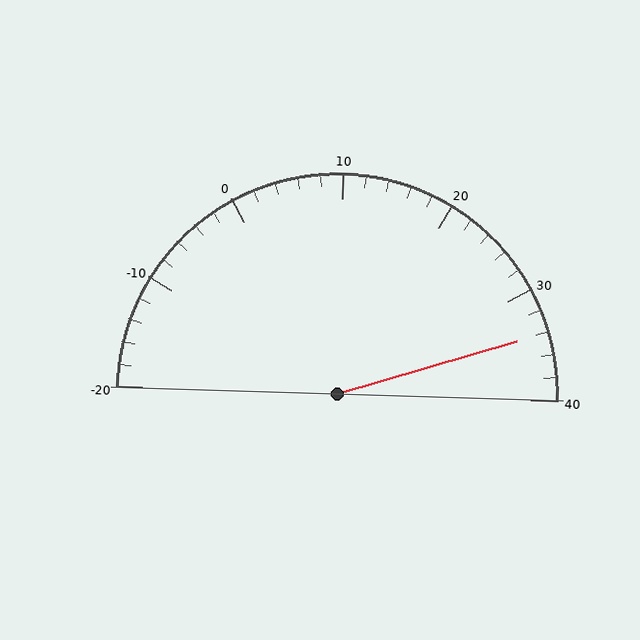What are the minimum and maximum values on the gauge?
The gauge ranges from -20 to 40.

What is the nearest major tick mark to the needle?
The nearest major tick mark is 30.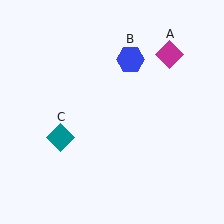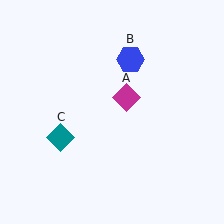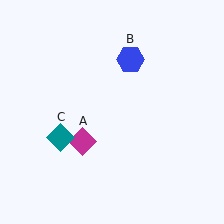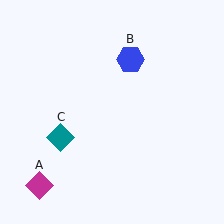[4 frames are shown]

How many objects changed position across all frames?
1 object changed position: magenta diamond (object A).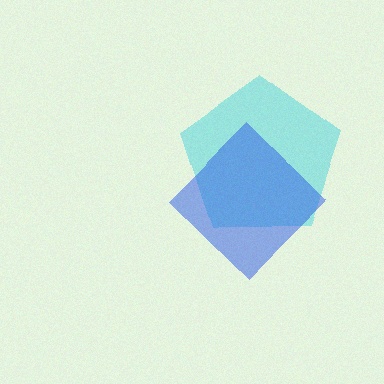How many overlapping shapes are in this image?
There are 2 overlapping shapes in the image.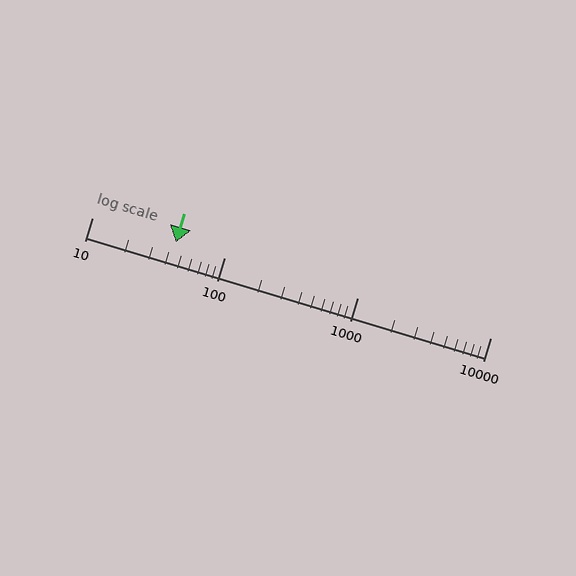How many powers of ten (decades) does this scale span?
The scale spans 3 decades, from 10 to 10000.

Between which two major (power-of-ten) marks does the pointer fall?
The pointer is between 10 and 100.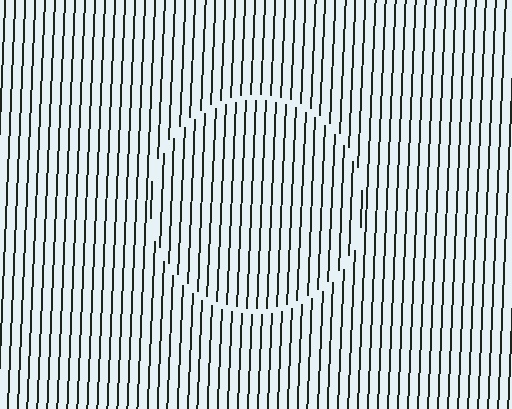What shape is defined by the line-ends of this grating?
An illusory circle. The interior of the shape contains the same grating, shifted by half a period — the contour is defined by the phase discontinuity where line-ends from the inner and outer gratings abut.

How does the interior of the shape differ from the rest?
The interior of the shape contains the same grating, shifted by half a period — the contour is defined by the phase discontinuity where line-ends from the inner and outer gratings abut.